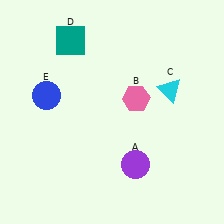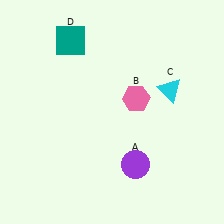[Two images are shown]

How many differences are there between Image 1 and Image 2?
There is 1 difference between the two images.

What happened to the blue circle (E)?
The blue circle (E) was removed in Image 2. It was in the top-left area of Image 1.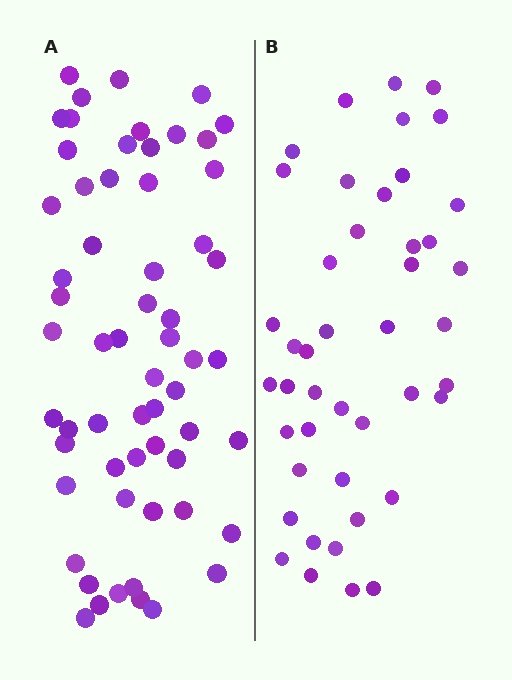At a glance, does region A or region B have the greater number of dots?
Region A (the left region) has more dots.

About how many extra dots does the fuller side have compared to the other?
Region A has approximately 15 more dots than region B.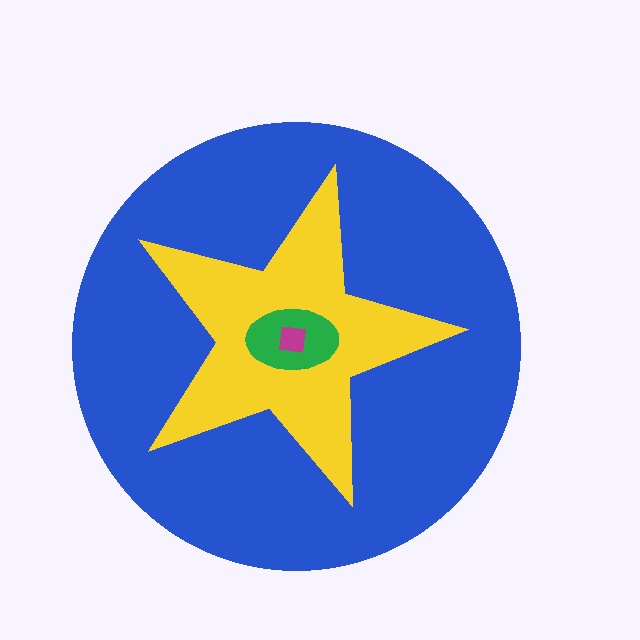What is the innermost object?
The magenta square.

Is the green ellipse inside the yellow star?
Yes.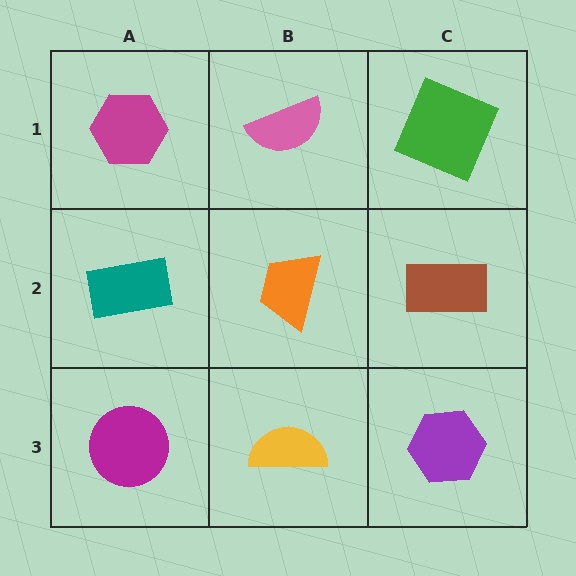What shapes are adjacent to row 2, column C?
A green square (row 1, column C), a purple hexagon (row 3, column C), an orange trapezoid (row 2, column B).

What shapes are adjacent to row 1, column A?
A teal rectangle (row 2, column A), a pink semicircle (row 1, column B).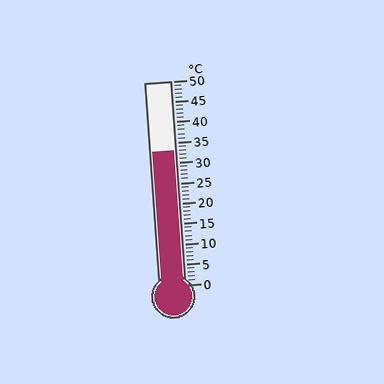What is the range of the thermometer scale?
The thermometer scale ranges from 0°C to 50°C.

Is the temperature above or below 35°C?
The temperature is below 35°C.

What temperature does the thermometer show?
The thermometer shows approximately 33°C.